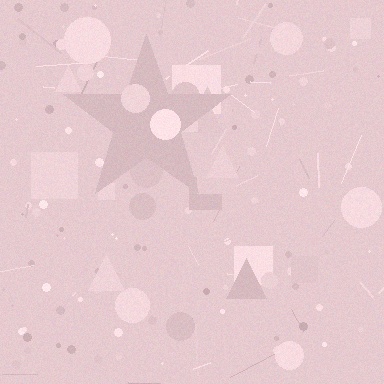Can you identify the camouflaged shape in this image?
The camouflaged shape is a star.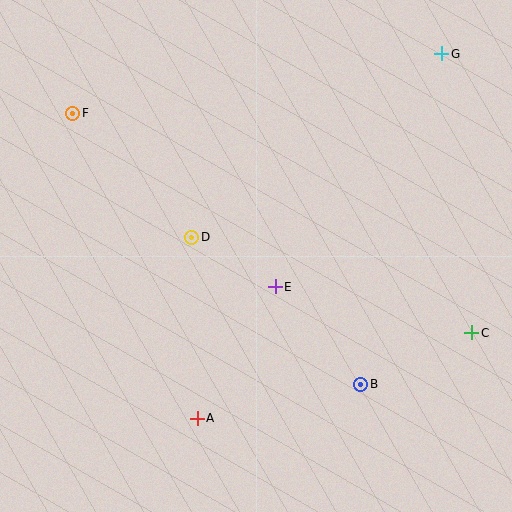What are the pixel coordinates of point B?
Point B is at (361, 384).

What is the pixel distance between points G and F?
The distance between G and F is 374 pixels.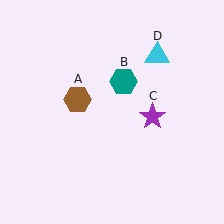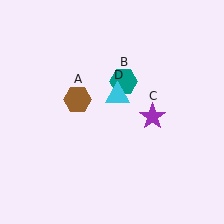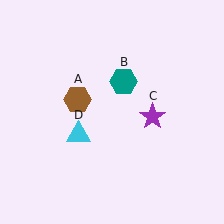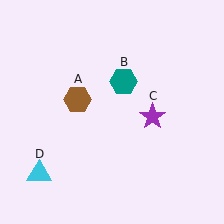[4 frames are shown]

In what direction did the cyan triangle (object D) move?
The cyan triangle (object D) moved down and to the left.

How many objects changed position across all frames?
1 object changed position: cyan triangle (object D).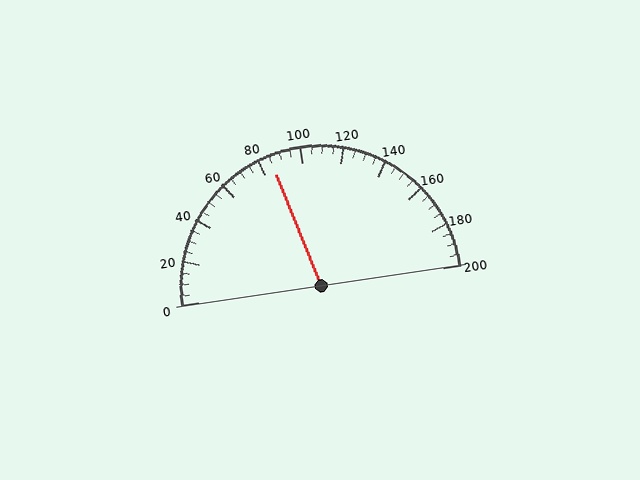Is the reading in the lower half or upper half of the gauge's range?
The reading is in the lower half of the range (0 to 200).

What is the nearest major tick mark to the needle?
The nearest major tick mark is 80.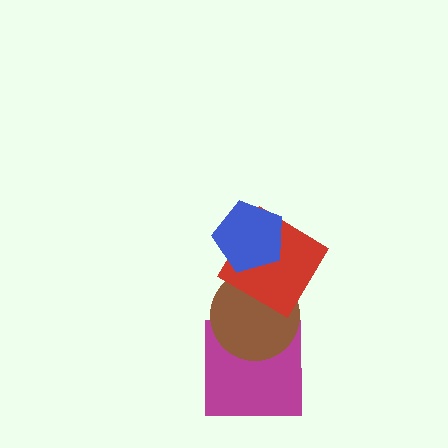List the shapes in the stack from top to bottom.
From top to bottom: the blue pentagon, the red diamond, the brown circle, the magenta square.